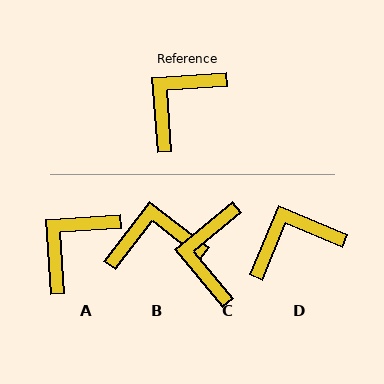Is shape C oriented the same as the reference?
No, it is off by about 36 degrees.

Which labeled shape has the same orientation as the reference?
A.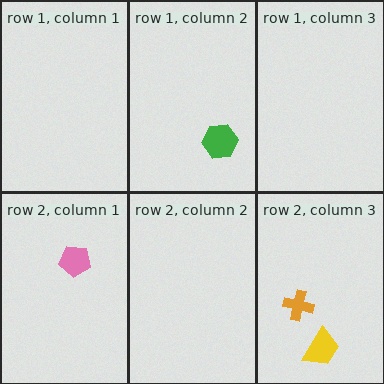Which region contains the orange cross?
The row 2, column 3 region.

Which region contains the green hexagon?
The row 1, column 2 region.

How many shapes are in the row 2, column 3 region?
2.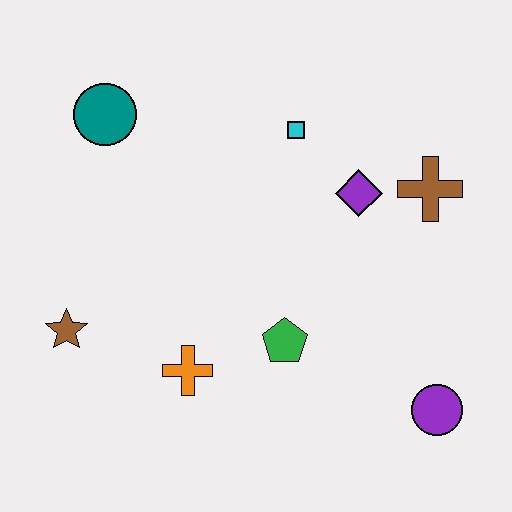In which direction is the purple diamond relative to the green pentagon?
The purple diamond is above the green pentagon.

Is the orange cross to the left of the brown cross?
Yes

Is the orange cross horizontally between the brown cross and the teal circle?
Yes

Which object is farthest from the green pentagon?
The teal circle is farthest from the green pentagon.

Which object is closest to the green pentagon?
The orange cross is closest to the green pentagon.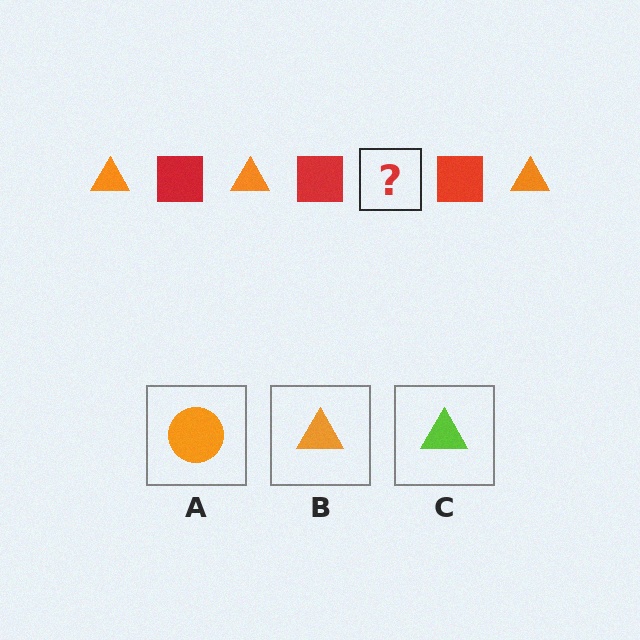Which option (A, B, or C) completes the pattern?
B.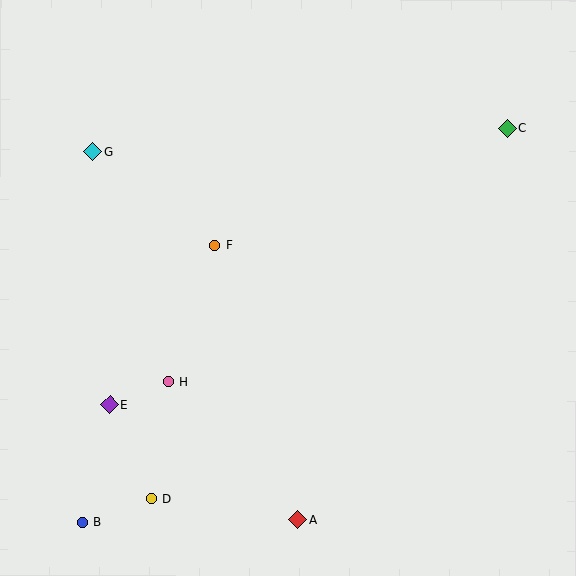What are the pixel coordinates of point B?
Point B is at (82, 522).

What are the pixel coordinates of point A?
Point A is at (298, 520).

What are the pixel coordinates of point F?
Point F is at (215, 245).